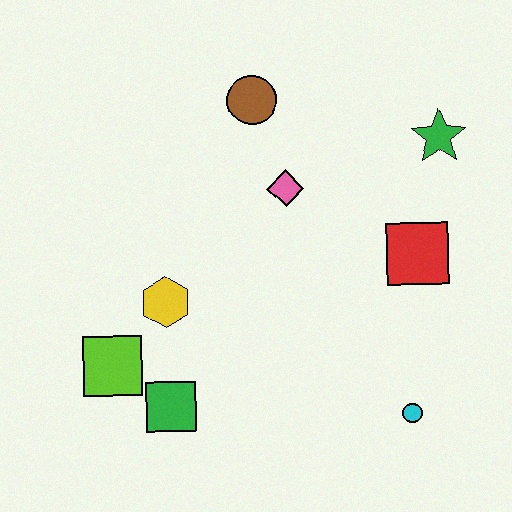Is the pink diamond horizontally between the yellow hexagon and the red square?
Yes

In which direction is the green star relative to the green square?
The green star is to the right of the green square.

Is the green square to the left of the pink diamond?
Yes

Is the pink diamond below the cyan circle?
No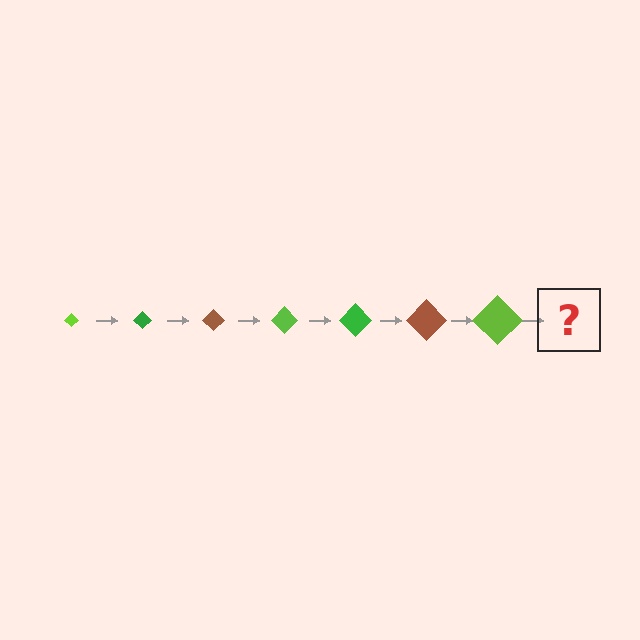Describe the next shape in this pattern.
It should be a green diamond, larger than the previous one.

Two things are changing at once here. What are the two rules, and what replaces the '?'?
The two rules are that the diamond grows larger each step and the color cycles through lime, green, and brown. The '?' should be a green diamond, larger than the previous one.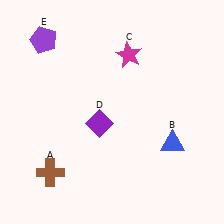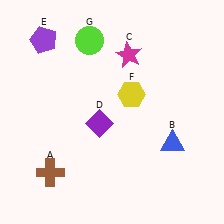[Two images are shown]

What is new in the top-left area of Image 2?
A lime circle (G) was added in the top-left area of Image 2.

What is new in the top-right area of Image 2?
A yellow hexagon (F) was added in the top-right area of Image 2.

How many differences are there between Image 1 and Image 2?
There are 2 differences between the two images.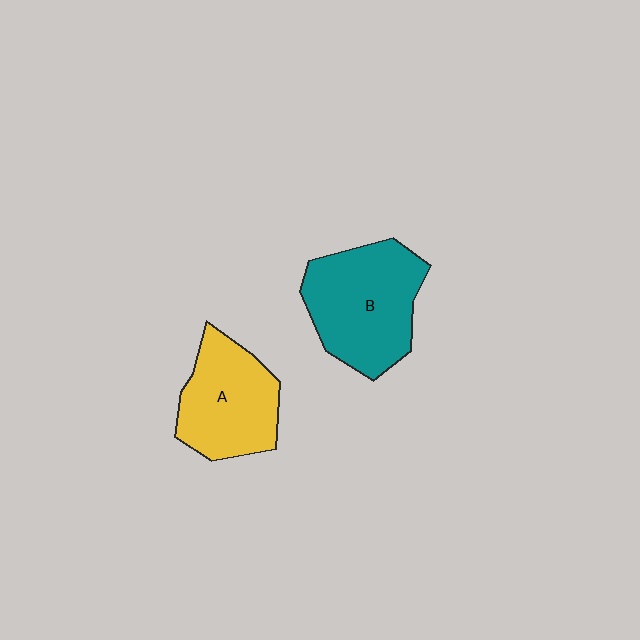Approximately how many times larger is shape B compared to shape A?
Approximately 1.2 times.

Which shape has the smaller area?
Shape A (yellow).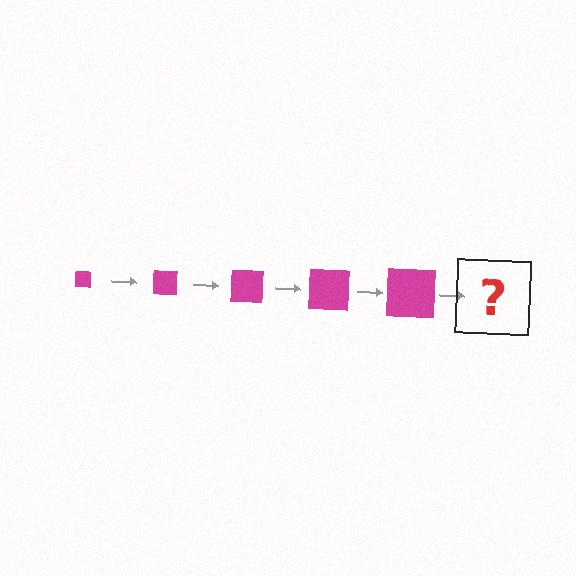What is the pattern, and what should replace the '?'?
The pattern is that the square gets progressively larger each step. The '?' should be a magenta square, larger than the previous one.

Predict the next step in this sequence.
The next step is a magenta square, larger than the previous one.